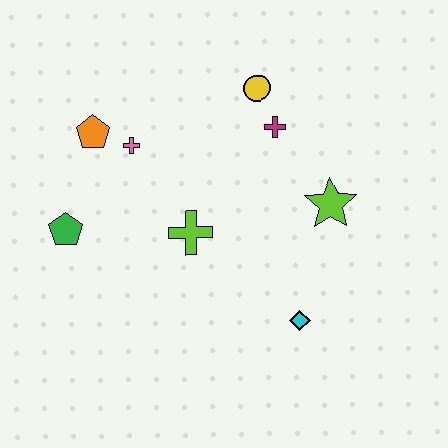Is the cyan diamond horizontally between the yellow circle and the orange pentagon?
No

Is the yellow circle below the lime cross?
No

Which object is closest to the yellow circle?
The magenta cross is closest to the yellow circle.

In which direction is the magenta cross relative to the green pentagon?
The magenta cross is to the right of the green pentagon.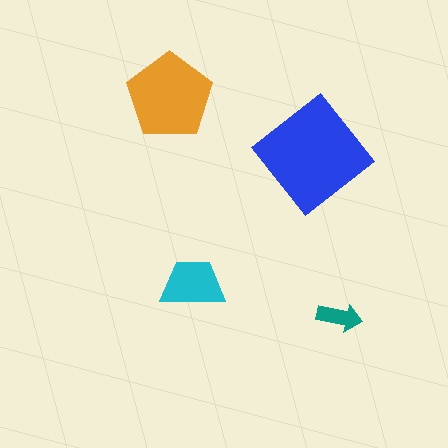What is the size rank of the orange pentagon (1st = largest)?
2nd.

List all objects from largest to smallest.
The blue diamond, the orange pentagon, the cyan trapezoid, the teal arrow.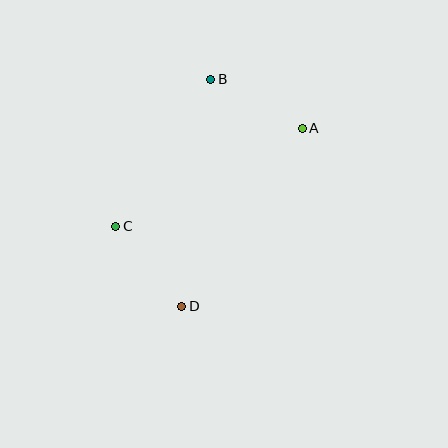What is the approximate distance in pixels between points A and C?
The distance between A and C is approximately 210 pixels.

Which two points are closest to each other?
Points C and D are closest to each other.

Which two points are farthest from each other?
Points B and D are farthest from each other.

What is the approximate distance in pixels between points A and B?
The distance between A and B is approximately 104 pixels.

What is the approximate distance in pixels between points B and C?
The distance between B and C is approximately 175 pixels.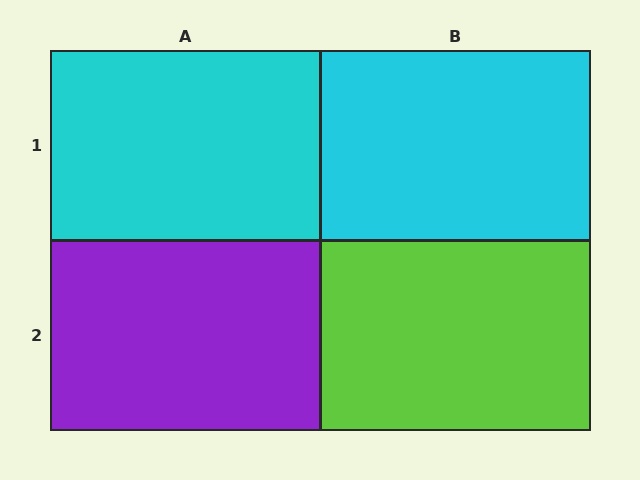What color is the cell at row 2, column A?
Purple.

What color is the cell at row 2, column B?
Lime.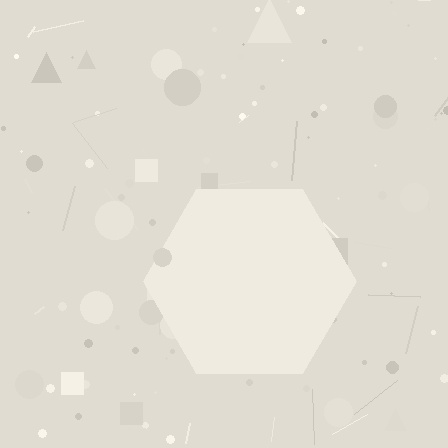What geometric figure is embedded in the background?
A hexagon is embedded in the background.